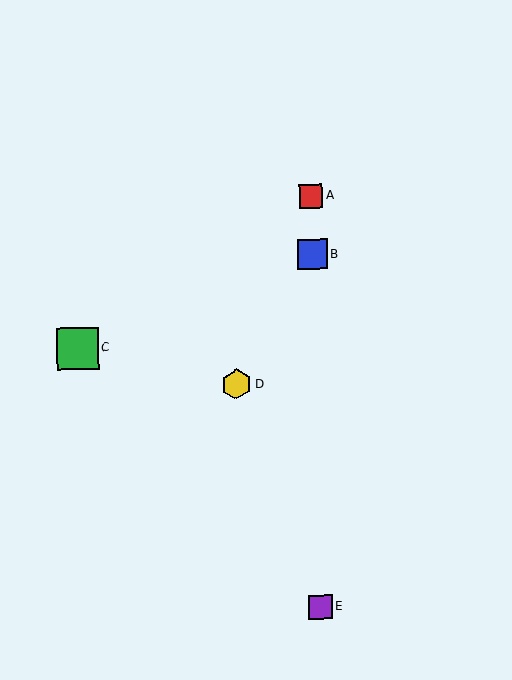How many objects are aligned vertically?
3 objects (A, B, E) are aligned vertically.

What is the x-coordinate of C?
Object C is at x≈77.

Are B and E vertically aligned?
Yes, both are at x≈312.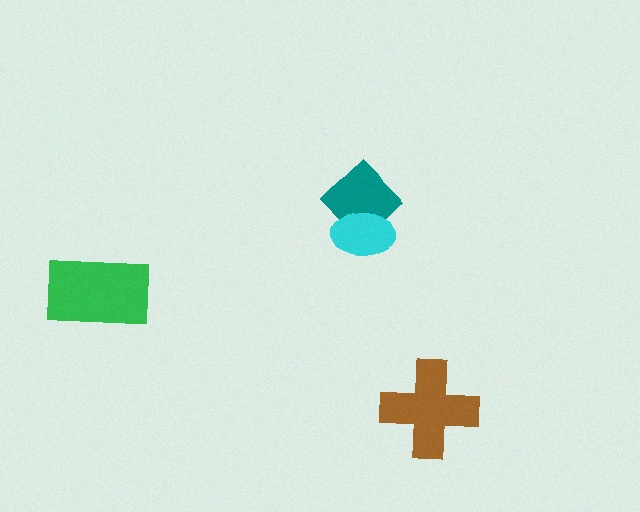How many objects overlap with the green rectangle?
0 objects overlap with the green rectangle.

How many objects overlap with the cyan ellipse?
1 object overlaps with the cyan ellipse.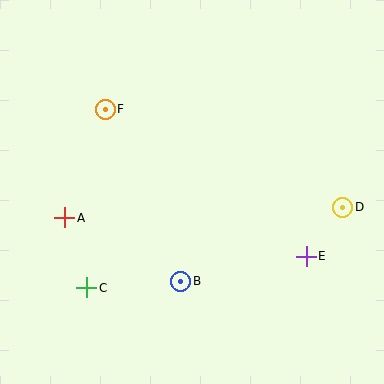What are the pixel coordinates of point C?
Point C is at (87, 288).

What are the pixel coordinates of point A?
Point A is at (65, 218).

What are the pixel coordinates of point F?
Point F is at (105, 109).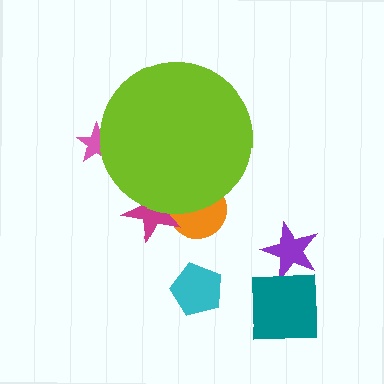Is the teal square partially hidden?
No, the teal square is fully visible.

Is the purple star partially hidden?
No, the purple star is fully visible.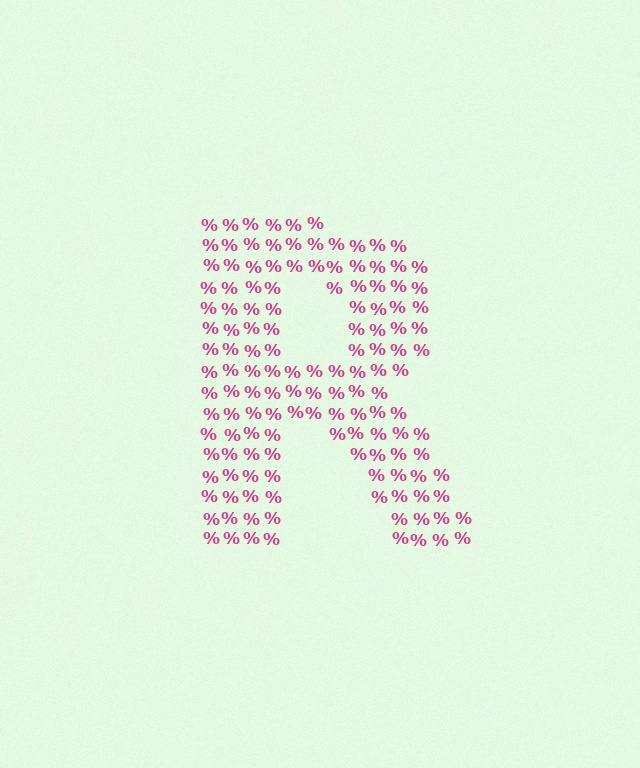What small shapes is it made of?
It is made of small percent signs.